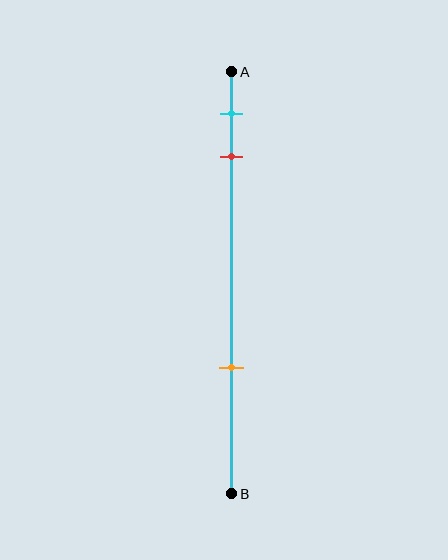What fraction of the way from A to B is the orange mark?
The orange mark is approximately 70% (0.7) of the way from A to B.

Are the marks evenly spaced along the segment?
No, the marks are not evenly spaced.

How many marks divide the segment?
There are 3 marks dividing the segment.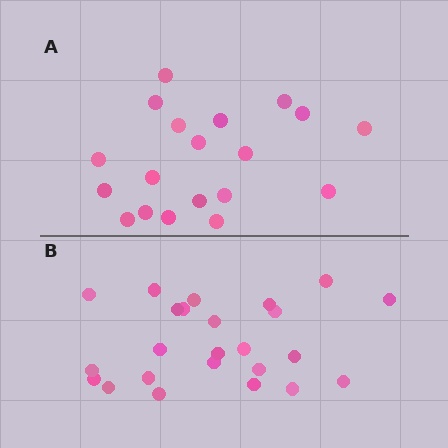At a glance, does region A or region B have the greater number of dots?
Region B (the bottom region) has more dots.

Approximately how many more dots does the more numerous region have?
Region B has about 5 more dots than region A.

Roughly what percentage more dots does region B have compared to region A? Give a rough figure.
About 25% more.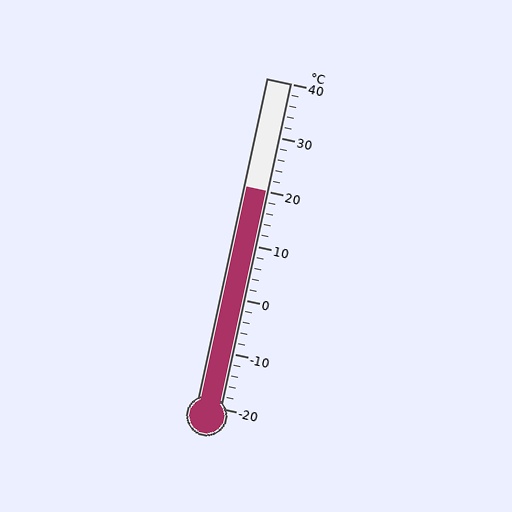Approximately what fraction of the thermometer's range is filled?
The thermometer is filled to approximately 65% of its range.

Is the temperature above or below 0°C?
The temperature is above 0°C.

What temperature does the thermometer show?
The thermometer shows approximately 20°C.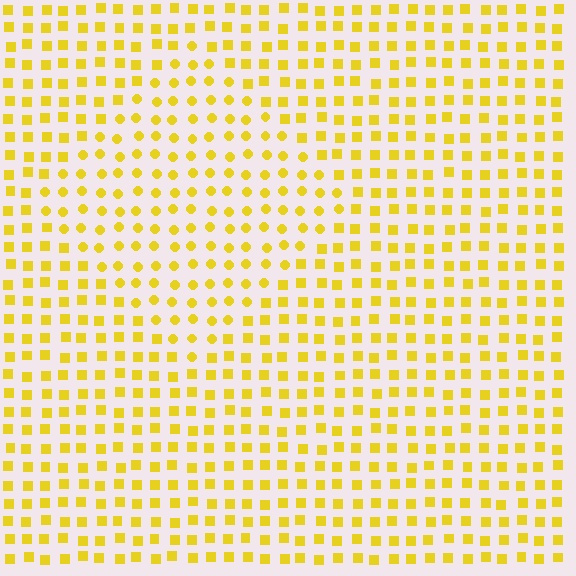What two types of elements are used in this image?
The image uses circles inside the diamond region and squares outside it.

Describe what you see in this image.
The image is filled with small yellow elements arranged in a uniform grid. A diamond-shaped region contains circles, while the surrounding area contains squares. The boundary is defined purely by the change in element shape.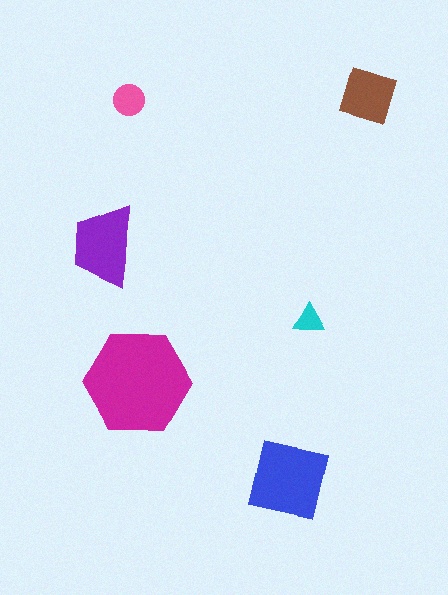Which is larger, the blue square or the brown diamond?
The blue square.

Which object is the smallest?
The cyan triangle.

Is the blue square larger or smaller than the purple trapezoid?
Larger.